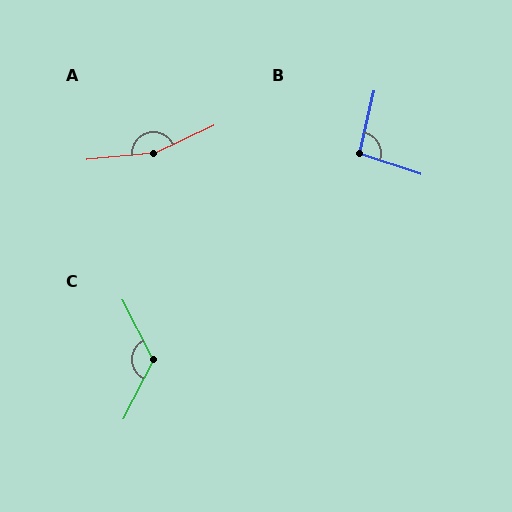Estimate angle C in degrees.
Approximately 125 degrees.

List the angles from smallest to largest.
B (95°), C (125°), A (160°).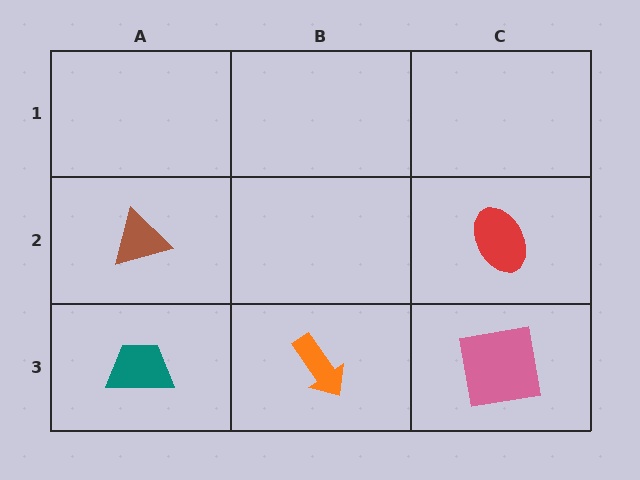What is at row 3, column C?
A pink square.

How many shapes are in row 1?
0 shapes.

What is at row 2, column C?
A red ellipse.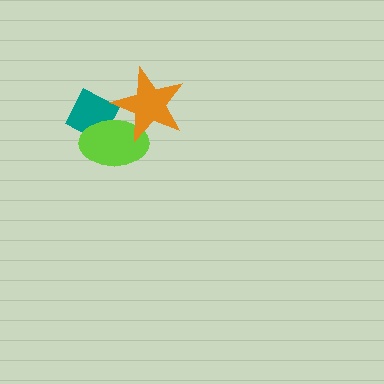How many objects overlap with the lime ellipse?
2 objects overlap with the lime ellipse.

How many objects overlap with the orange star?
2 objects overlap with the orange star.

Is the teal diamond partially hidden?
Yes, it is partially covered by another shape.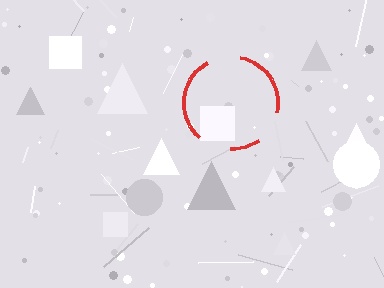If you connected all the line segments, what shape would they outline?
They would outline a circle.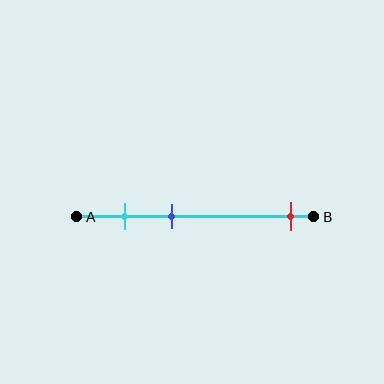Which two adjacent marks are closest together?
The cyan and blue marks are the closest adjacent pair.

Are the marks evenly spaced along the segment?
No, the marks are not evenly spaced.